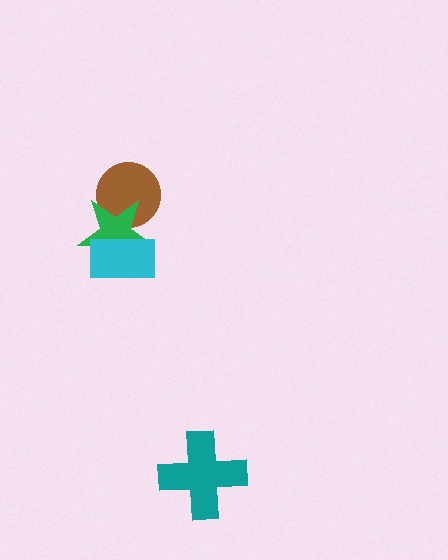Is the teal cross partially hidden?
No, no other shape covers it.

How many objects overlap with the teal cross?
0 objects overlap with the teal cross.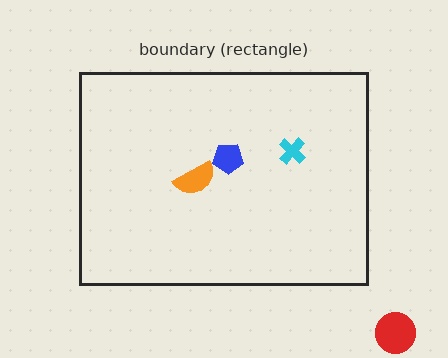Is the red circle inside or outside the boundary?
Outside.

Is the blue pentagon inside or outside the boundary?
Inside.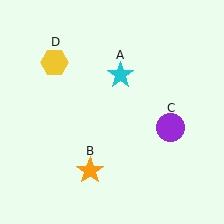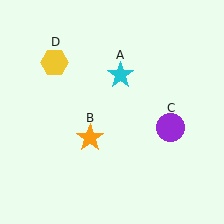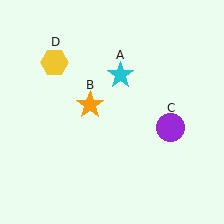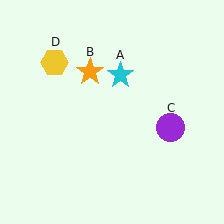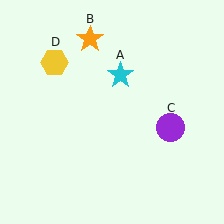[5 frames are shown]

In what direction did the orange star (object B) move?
The orange star (object B) moved up.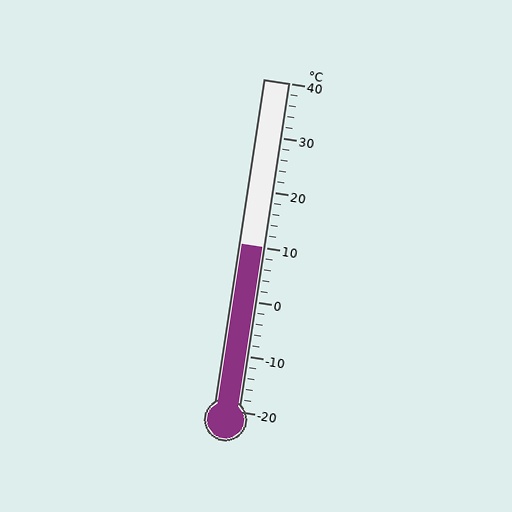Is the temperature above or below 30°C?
The temperature is below 30°C.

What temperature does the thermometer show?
The thermometer shows approximately 10°C.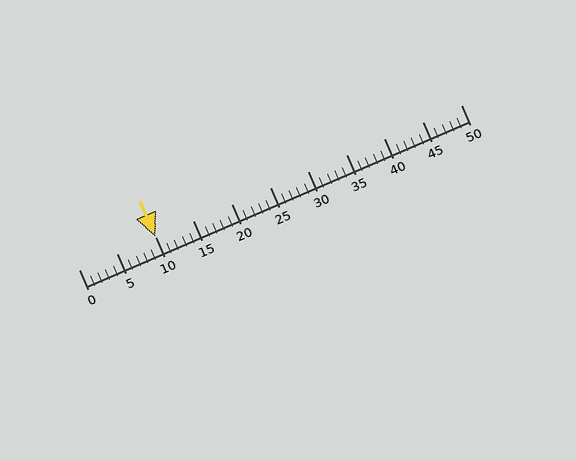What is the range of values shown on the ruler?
The ruler shows values from 0 to 50.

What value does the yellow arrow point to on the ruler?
The yellow arrow points to approximately 10.